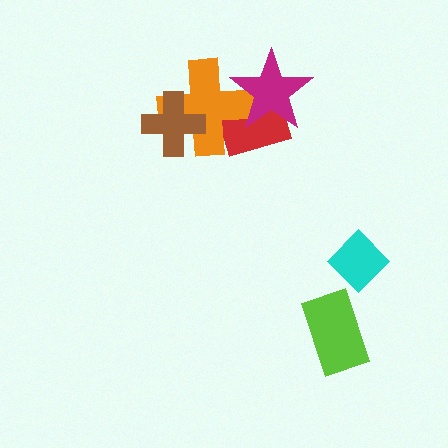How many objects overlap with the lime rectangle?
0 objects overlap with the lime rectangle.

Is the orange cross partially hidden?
Yes, it is partially covered by another shape.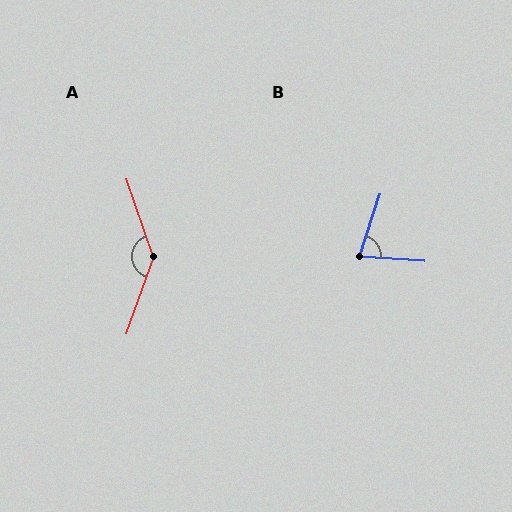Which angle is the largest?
A, at approximately 142 degrees.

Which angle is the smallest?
B, at approximately 76 degrees.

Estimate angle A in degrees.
Approximately 142 degrees.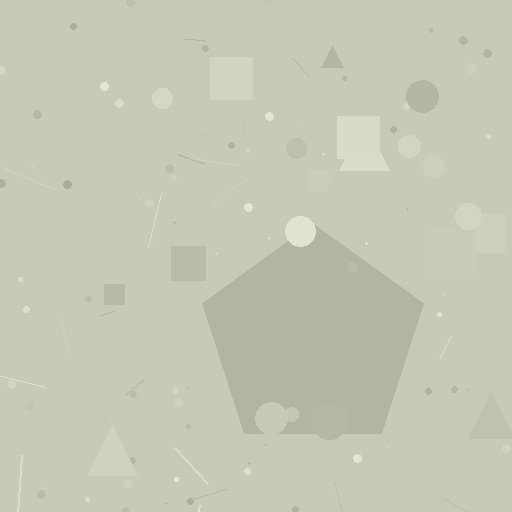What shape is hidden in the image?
A pentagon is hidden in the image.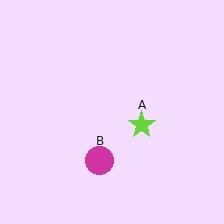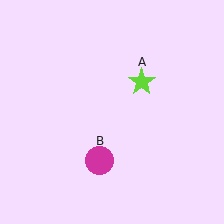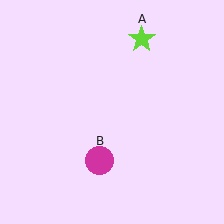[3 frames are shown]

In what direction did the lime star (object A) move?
The lime star (object A) moved up.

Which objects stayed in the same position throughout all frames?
Magenta circle (object B) remained stationary.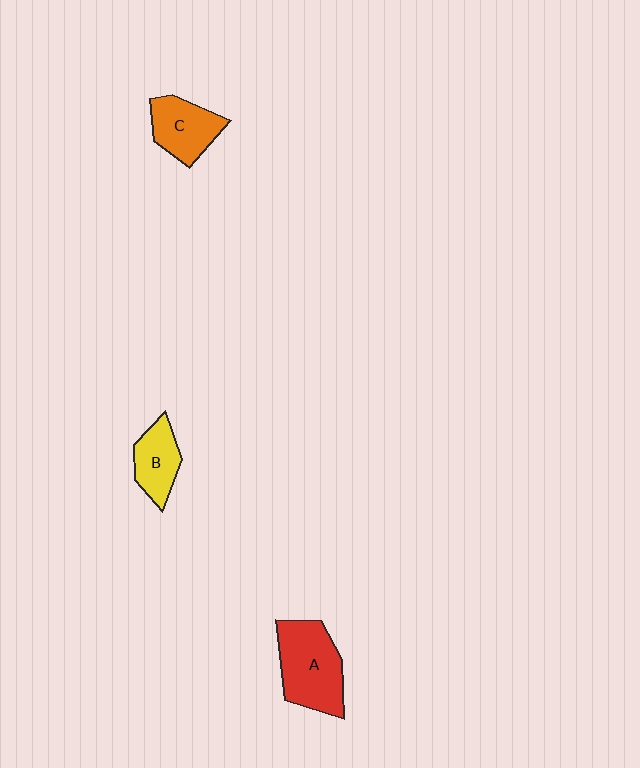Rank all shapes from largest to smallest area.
From largest to smallest: A (red), C (orange), B (yellow).